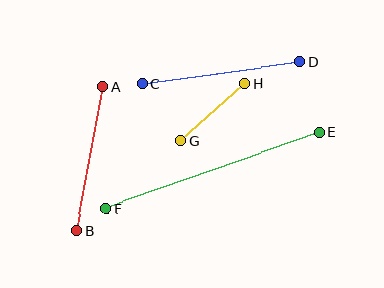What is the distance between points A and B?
The distance is approximately 146 pixels.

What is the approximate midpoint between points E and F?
The midpoint is at approximately (213, 171) pixels.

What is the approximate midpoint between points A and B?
The midpoint is at approximately (89, 159) pixels.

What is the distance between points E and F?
The distance is approximately 226 pixels.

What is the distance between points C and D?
The distance is approximately 160 pixels.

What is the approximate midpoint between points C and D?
The midpoint is at approximately (221, 73) pixels.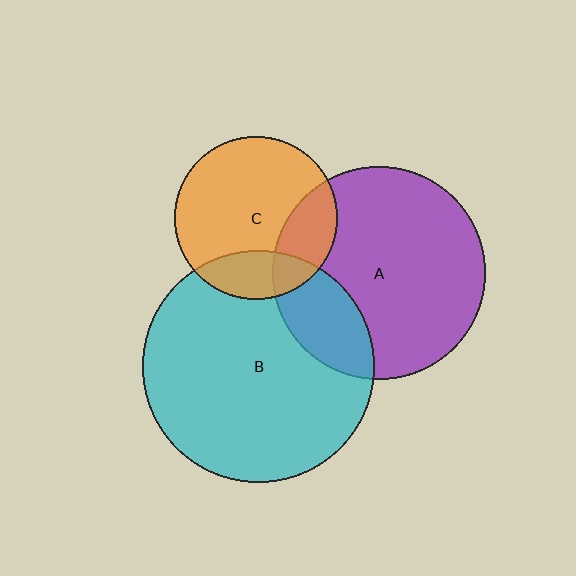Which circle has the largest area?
Circle B (cyan).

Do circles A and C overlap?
Yes.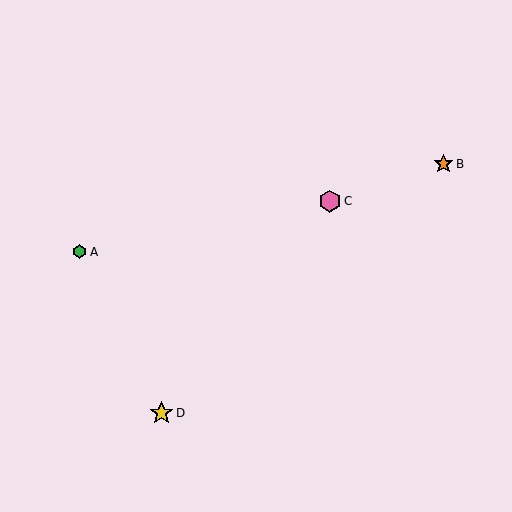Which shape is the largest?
The yellow star (labeled D) is the largest.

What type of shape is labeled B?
Shape B is an orange star.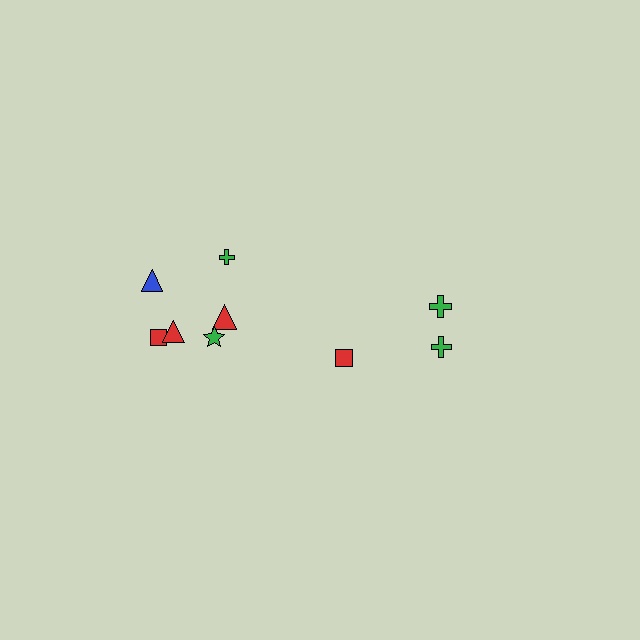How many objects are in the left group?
There are 6 objects.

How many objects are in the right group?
There are 3 objects.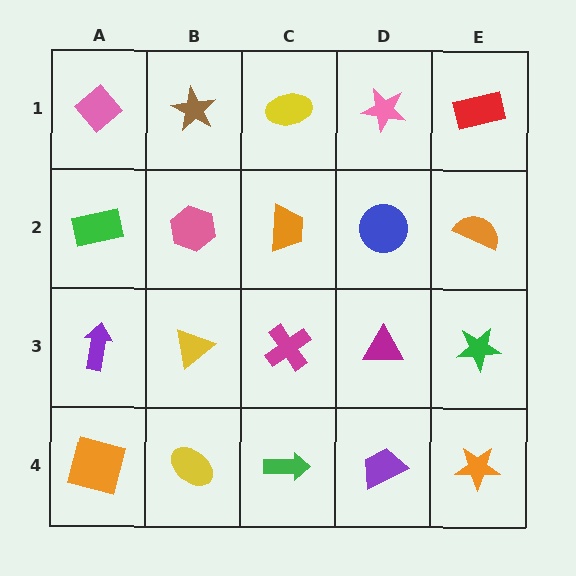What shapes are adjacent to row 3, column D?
A blue circle (row 2, column D), a purple trapezoid (row 4, column D), a magenta cross (row 3, column C), a green star (row 3, column E).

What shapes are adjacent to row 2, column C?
A yellow ellipse (row 1, column C), a magenta cross (row 3, column C), a pink hexagon (row 2, column B), a blue circle (row 2, column D).